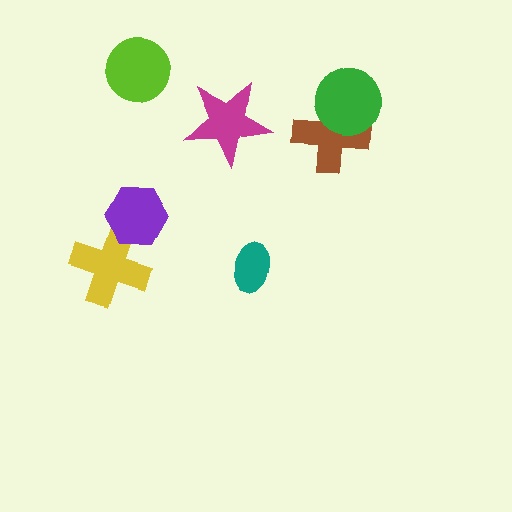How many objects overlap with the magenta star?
0 objects overlap with the magenta star.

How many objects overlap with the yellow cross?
1 object overlaps with the yellow cross.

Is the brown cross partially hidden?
Yes, it is partially covered by another shape.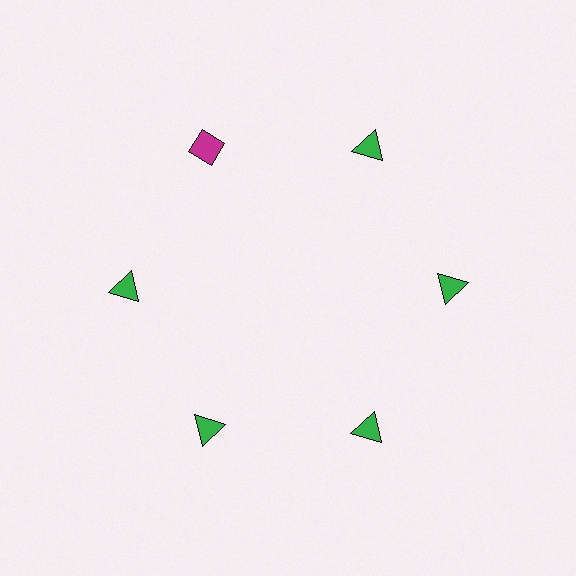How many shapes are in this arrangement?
There are 6 shapes arranged in a ring pattern.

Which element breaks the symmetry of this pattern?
The magenta diamond at roughly the 11 o'clock position breaks the symmetry. All other shapes are green triangles.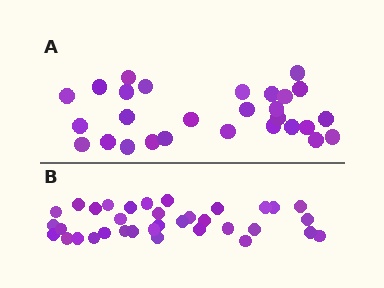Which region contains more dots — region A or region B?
Region B (the bottom region) has more dots.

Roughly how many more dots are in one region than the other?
Region B has roughly 8 or so more dots than region A.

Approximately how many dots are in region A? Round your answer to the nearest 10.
About 30 dots. (The exact count is 28, which rounds to 30.)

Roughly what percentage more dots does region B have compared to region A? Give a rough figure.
About 25% more.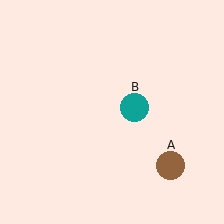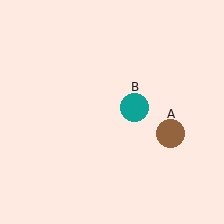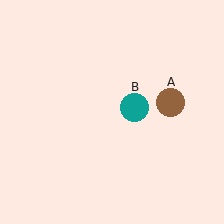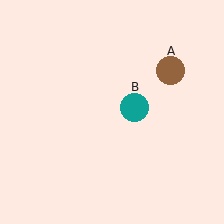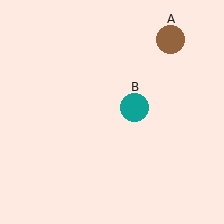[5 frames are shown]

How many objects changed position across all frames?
1 object changed position: brown circle (object A).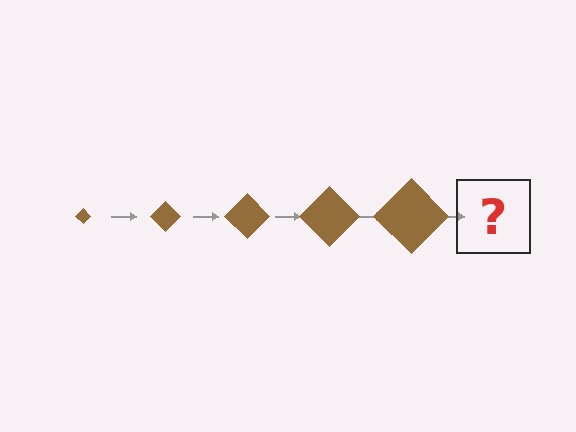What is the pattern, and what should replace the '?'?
The pattern is that the diamond gets progressively larger each step. The '?' should be a brown diamond, larger than the previous one.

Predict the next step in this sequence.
The next step is a brown diamond, larger than the previous one.